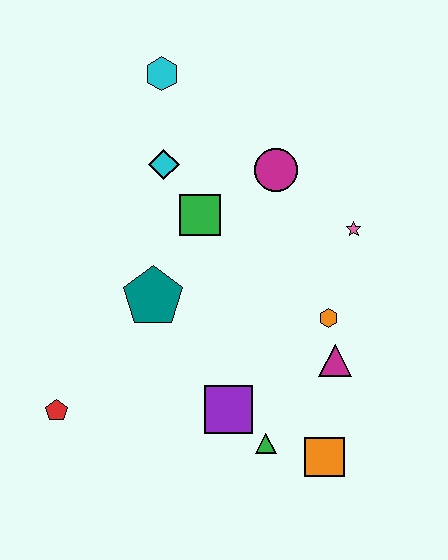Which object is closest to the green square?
The cyan diamond is closest to the green square.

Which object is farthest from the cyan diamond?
The orange square is farthest from the cyan diamond.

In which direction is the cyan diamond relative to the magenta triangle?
The cyan diamond is above the magenta triangle.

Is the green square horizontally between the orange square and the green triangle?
No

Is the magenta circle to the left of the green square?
No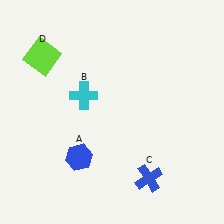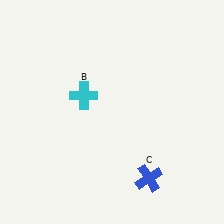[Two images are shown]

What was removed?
The blue hexagon (A), the lime square (D) were removed in Image 2.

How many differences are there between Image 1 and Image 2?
There are 2 differences between the two images.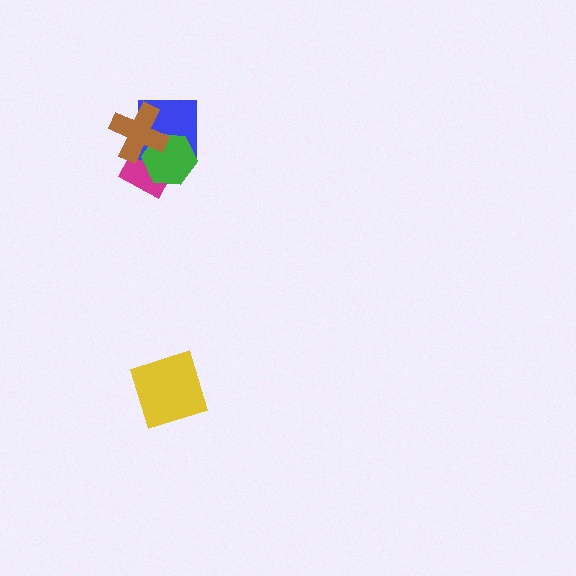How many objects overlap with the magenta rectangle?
3 objects overlap with the magenta rectangle.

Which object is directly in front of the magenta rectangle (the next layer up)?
The blue square is directly in front of the magenta rectangle.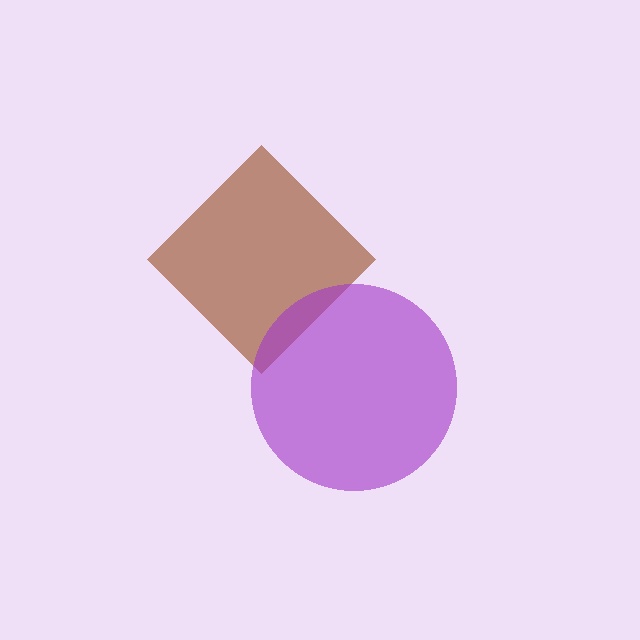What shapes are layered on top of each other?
The layered shapes are: a brown diamond, a purple circle.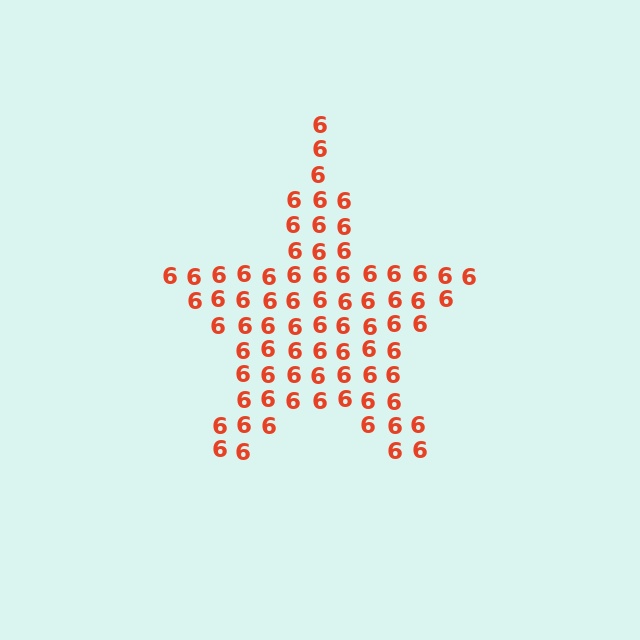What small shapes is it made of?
It is made of small digit 6's.